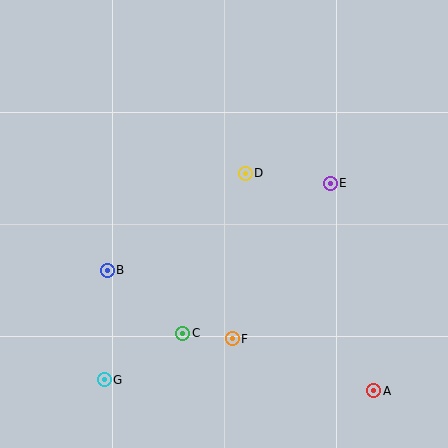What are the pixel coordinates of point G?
Point G is at (104, 380).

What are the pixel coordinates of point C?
Point C is at (183, 333).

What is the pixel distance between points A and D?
The distance between A and D is 252 pixels.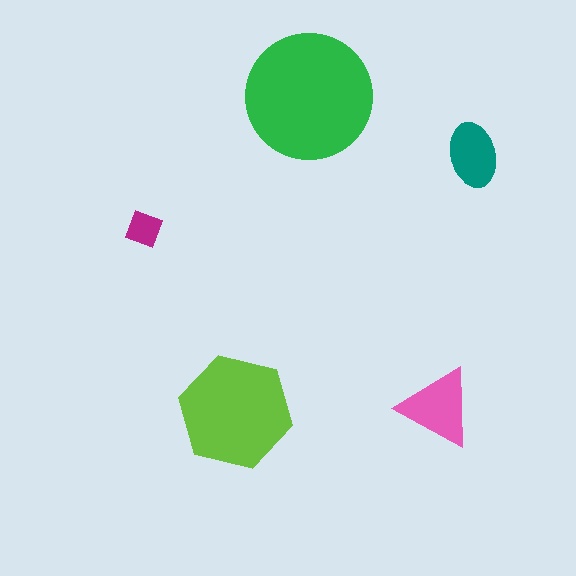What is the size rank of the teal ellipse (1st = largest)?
4th.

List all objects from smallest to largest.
The magenta square, the teal ellipse, the pink triangle, the lime hexagon, the green circle.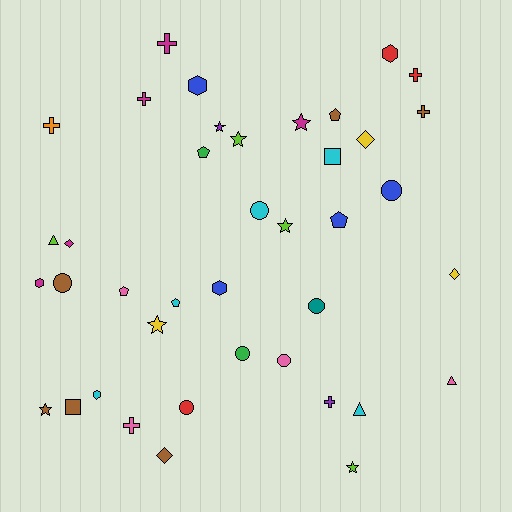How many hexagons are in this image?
There are 5 hexagons.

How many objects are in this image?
There are 40 objects.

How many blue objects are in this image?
There are 4 blue objects.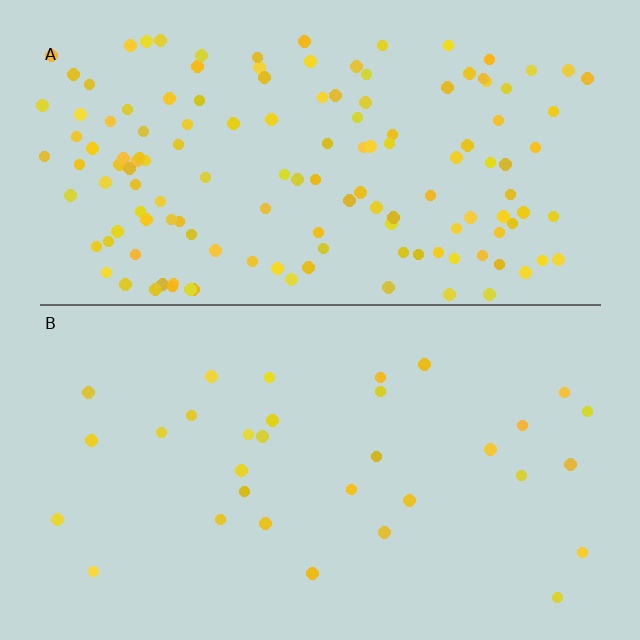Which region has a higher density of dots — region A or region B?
A (the top).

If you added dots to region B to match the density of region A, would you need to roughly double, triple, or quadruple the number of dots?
Approximately quadruple.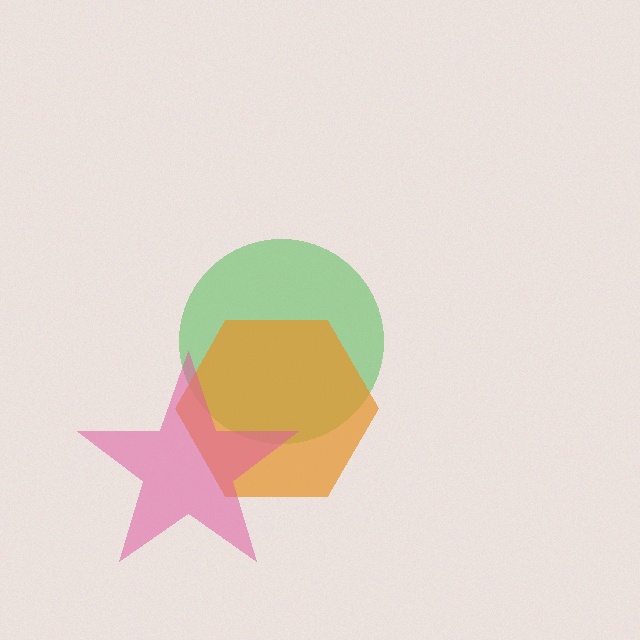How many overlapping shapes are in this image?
There are 3 overlapping shapes in the image.